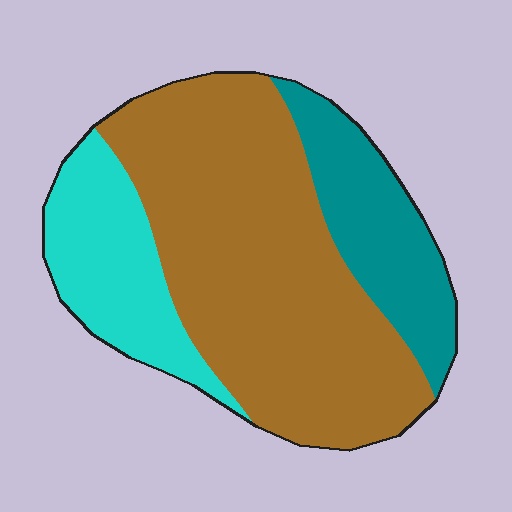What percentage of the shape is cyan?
Cyan takes up about one fifth (1/5) of the shape.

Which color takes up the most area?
Brown, at roughly 60%.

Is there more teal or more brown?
Brown.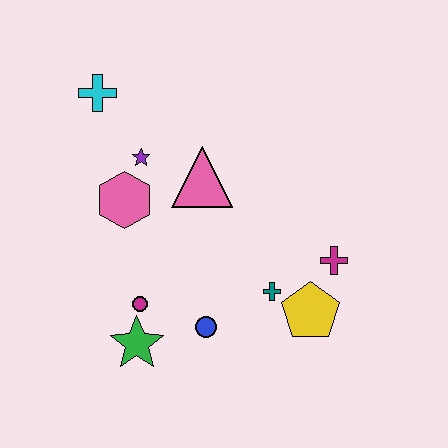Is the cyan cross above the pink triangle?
Yes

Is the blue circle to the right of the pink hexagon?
Yes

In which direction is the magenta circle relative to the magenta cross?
The magenta circle is to the left of the magenta cross.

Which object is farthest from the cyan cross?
The yellow pentagon is farthest from the cyan cross.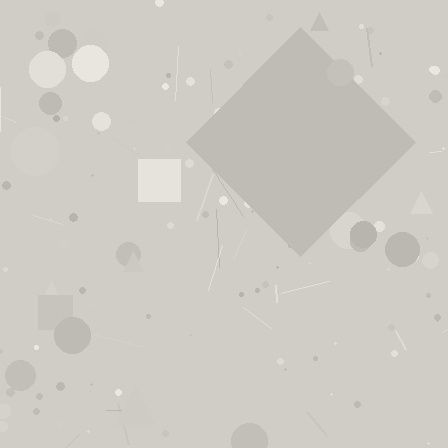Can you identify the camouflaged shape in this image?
The camouflaged shape is a diamond.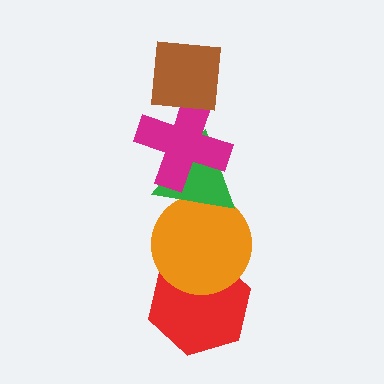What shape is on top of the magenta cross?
The brown square is on top of the magenta cross.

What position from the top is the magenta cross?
The magenta cross is 2nd from the top.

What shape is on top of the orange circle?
The green triangle is on top of the orange circle.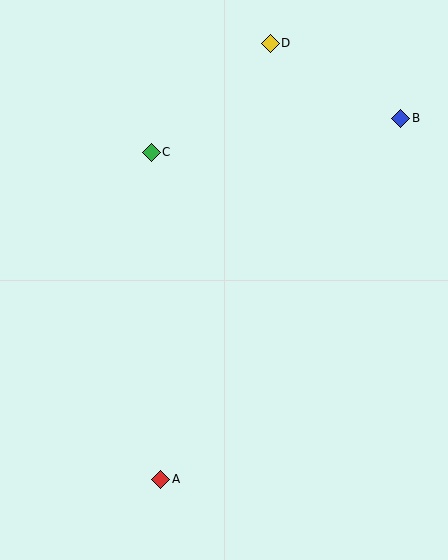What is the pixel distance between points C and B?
The distance between C and B is 252 pixels.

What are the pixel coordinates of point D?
Point D is at (270, 43).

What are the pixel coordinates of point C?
Point C is at (151, 152).